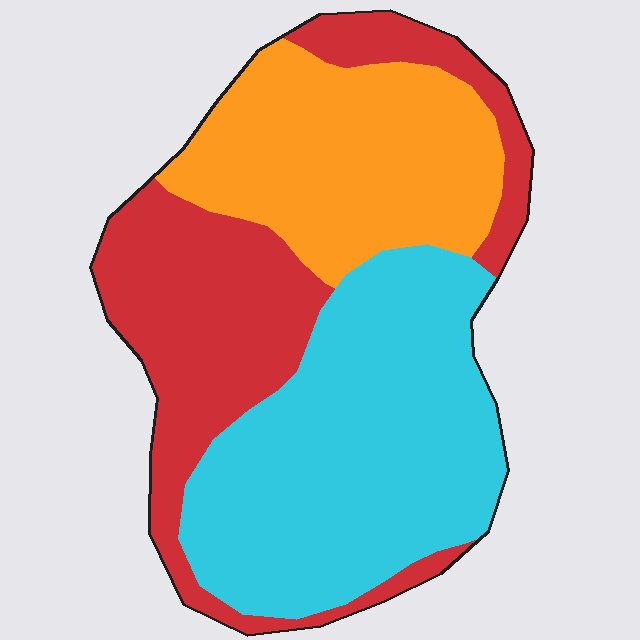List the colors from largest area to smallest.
From largest to smallest: cyan, red, orange.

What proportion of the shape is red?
Red takes up about one third (1/3) of the shape.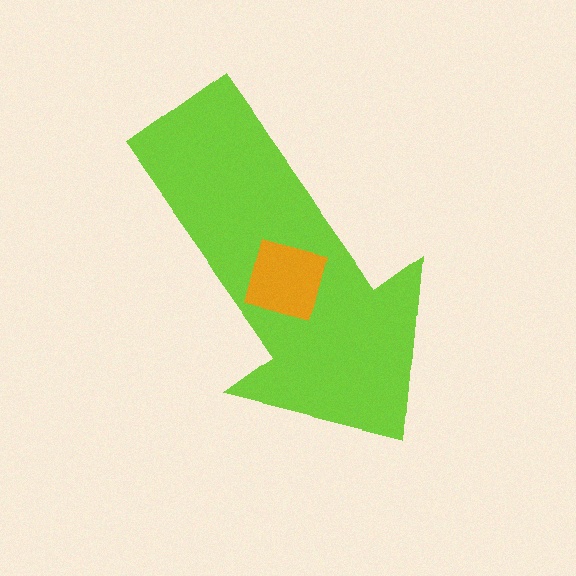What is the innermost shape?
The orange square.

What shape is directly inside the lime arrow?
The orange square.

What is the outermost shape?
The lime arrow.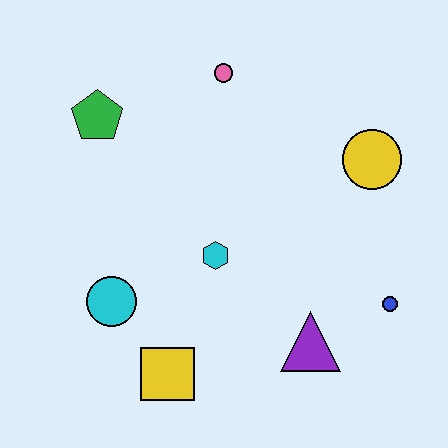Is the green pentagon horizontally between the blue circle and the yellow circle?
No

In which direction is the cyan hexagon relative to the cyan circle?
The cyan hexagon is to the right of the cyan circle.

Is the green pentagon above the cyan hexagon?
Yes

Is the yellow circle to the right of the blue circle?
No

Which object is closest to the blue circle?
The purple triangle is closest to the blue circle.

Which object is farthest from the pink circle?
The yellow square is farthest from the pink circle.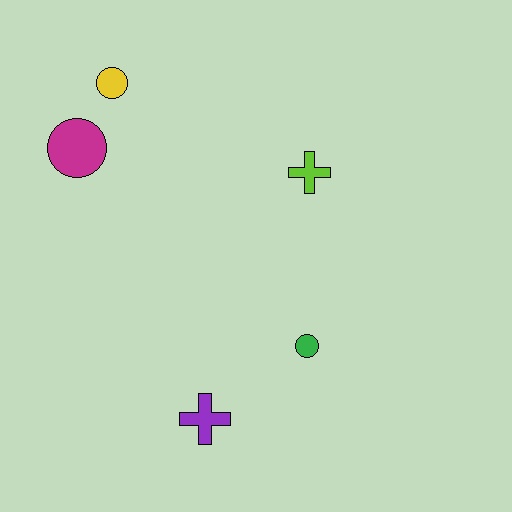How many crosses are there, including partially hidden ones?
There are 2 crosses.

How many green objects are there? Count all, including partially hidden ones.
There is 1 green object.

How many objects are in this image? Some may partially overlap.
There are 5 objects.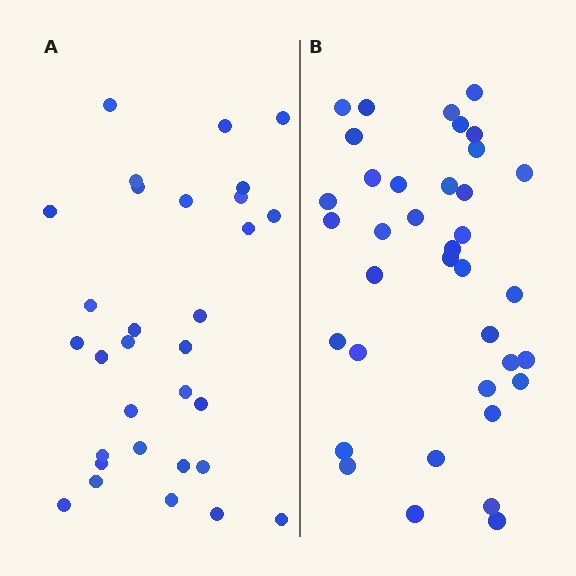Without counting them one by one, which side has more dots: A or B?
Region B (the right region) has more dots.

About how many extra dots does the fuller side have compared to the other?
Region B has about 6 more dots than region A.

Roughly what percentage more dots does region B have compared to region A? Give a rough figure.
About 20% more.